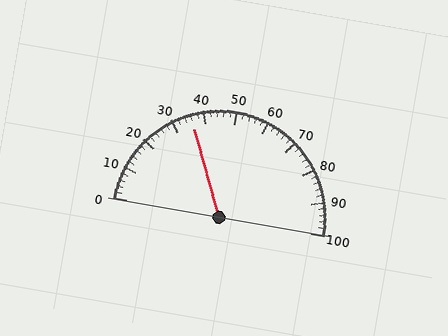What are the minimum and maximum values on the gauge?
The gauge ranges from 0 to 100.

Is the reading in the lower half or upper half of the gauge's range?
The reading is in the lower half of the range (0 to 100).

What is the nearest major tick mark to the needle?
The nearest major tick mark is 40.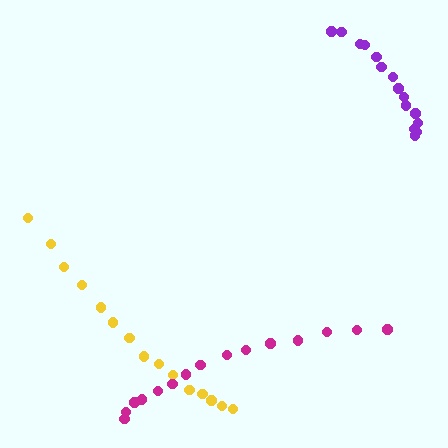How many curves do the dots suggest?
There are 3 distinct paths.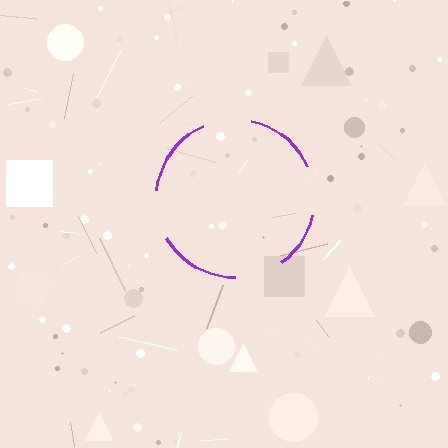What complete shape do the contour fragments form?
The contour fragments form a circle.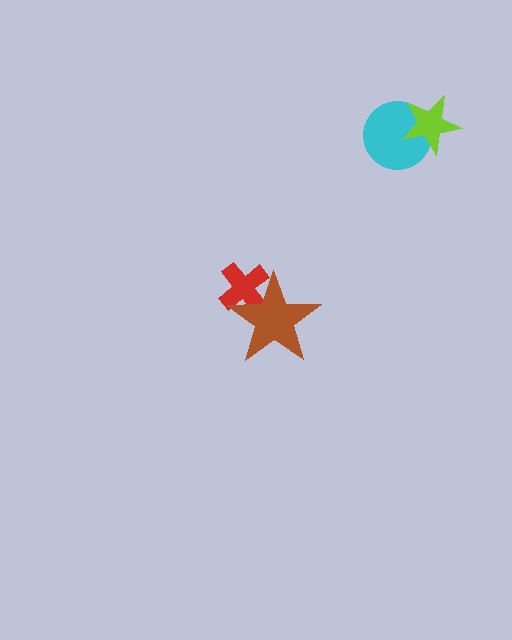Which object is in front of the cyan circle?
The lime star is in front of the cyan circle.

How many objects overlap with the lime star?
1 object overlaps with the lime star.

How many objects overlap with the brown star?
1 object overlaps with the brown star.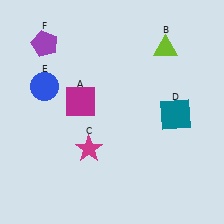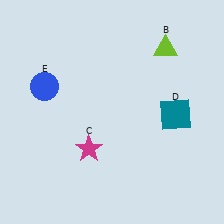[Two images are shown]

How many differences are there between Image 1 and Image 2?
There are 2 differences between the two images.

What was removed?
The purple pentagon (F), the magenta square (A) were removed in Image 2.